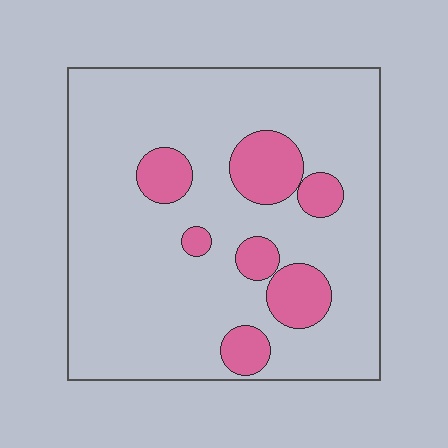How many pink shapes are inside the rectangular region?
7.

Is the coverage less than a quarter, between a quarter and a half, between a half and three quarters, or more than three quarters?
Less than a quarter.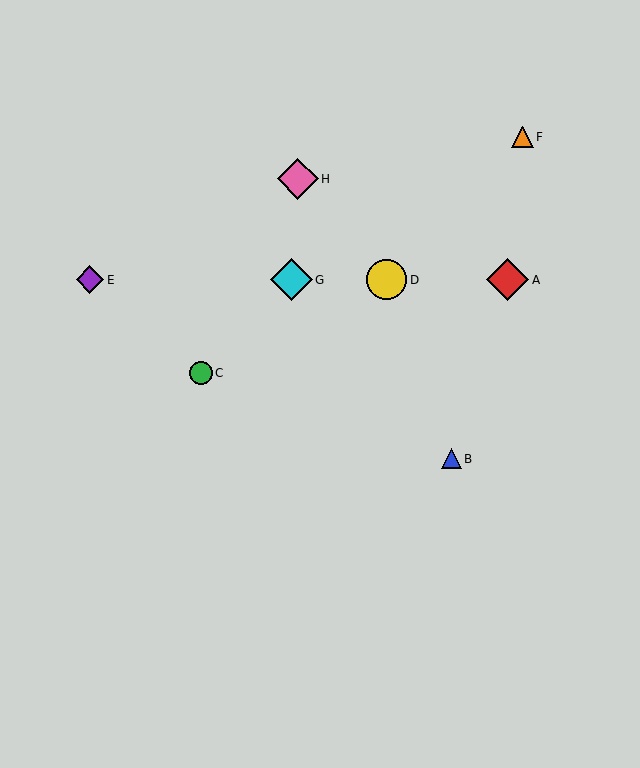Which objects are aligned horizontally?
Objects A, D, E, G are aligned horizontally.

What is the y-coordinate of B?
Object B is at y≈459.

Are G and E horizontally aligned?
Yes, both are at y≈280.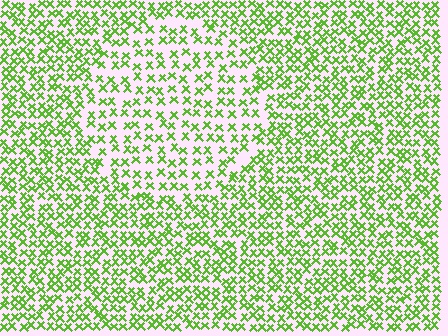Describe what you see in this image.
The image contains small lime elements arranged at two different densities. A circle-shaped region is visible where the elements are less densely packed than the surrounding area.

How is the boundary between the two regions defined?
The boundary is defined by a change in element density (approximately 1.7x ratio). All elements are the same color, size, and shape.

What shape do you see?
I see a circle.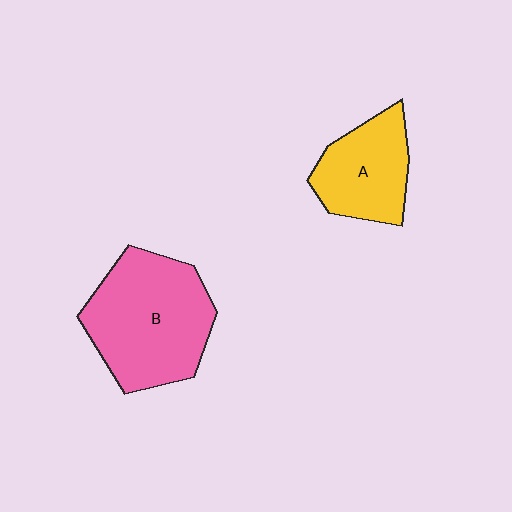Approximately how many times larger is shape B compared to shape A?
Approximately 1.6 times.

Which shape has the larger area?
Shape B (pink).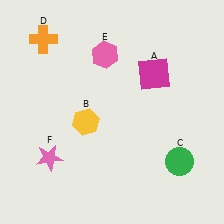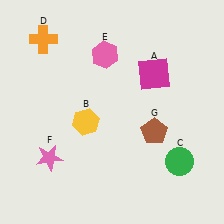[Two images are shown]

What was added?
A brown pentagon (G) was added in Image 2.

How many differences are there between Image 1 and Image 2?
There is 1 difference between the two images.